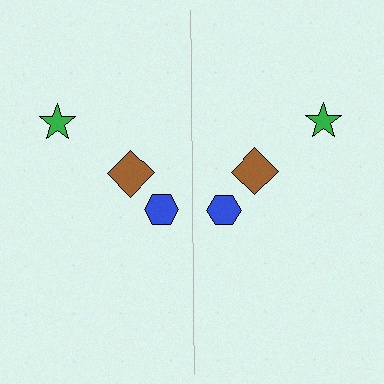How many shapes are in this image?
There are 6 shapes in this image.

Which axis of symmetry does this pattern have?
The pattern has a vertical axis of symmetry running through the center of the image.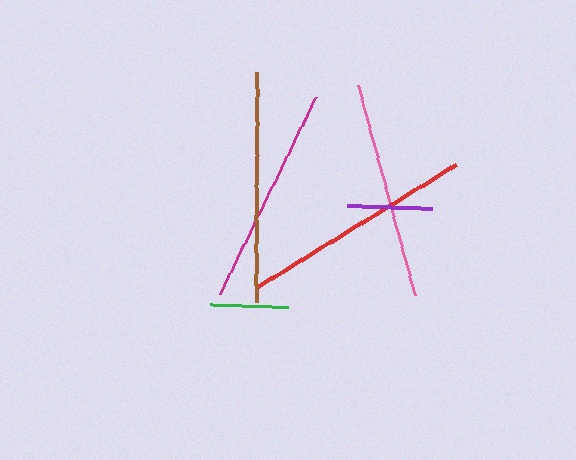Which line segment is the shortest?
The green line is the shortest at approximately 78 pixels.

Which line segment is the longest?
The red line is the longest at approximately 236 pixels.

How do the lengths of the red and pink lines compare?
The red and pink lines are approximately the same length.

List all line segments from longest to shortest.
From longest to shortest: red, brown, magenta, pink, purple, green.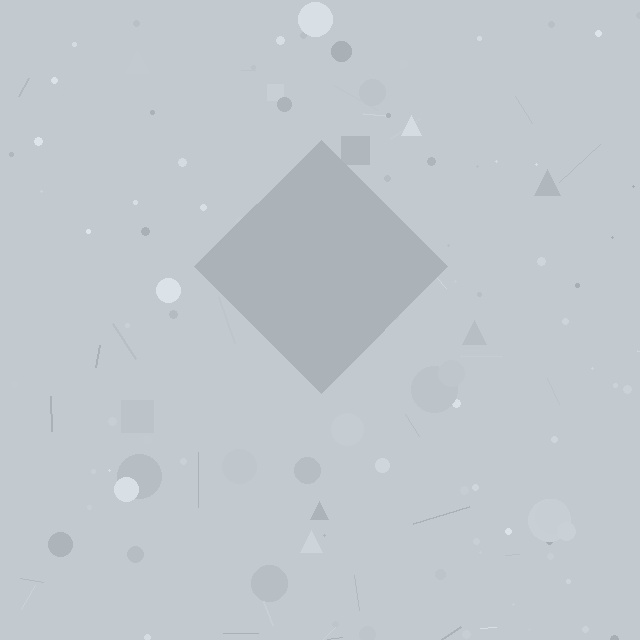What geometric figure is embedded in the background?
A diamond is embedded in the background.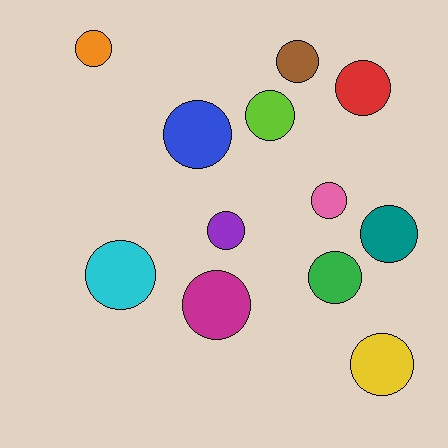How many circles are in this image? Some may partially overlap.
There are 12 circles.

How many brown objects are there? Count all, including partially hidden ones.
There is 1 brown object.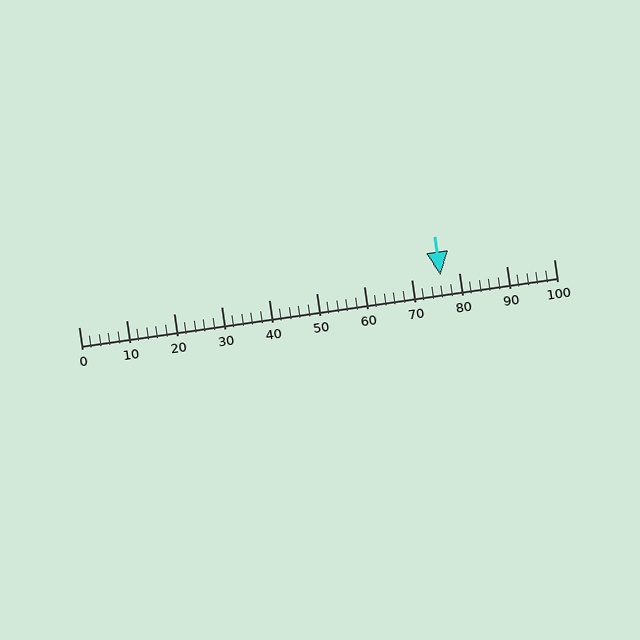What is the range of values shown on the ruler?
The ruler shows values from 0 to 100.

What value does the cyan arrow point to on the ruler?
The cyan arrow points to approximately 76.